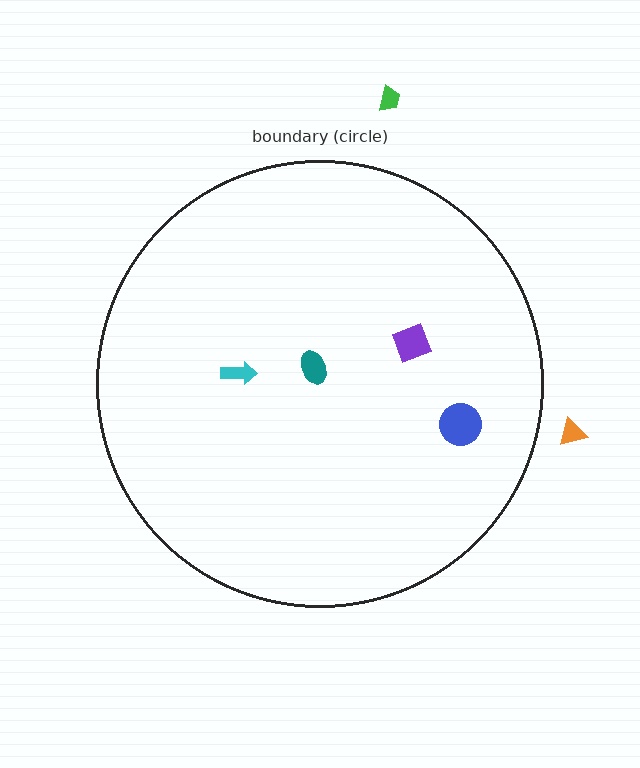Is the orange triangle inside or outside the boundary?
Outside.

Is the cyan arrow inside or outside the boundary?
Inside.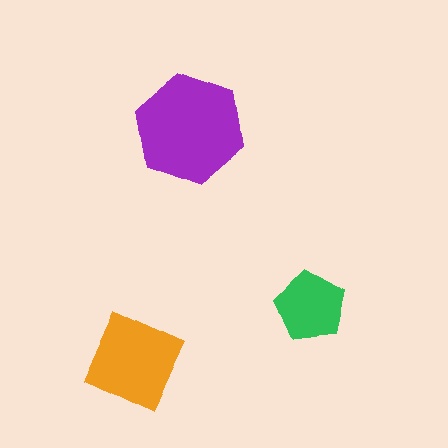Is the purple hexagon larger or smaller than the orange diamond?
Larger.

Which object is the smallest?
The green pentagon.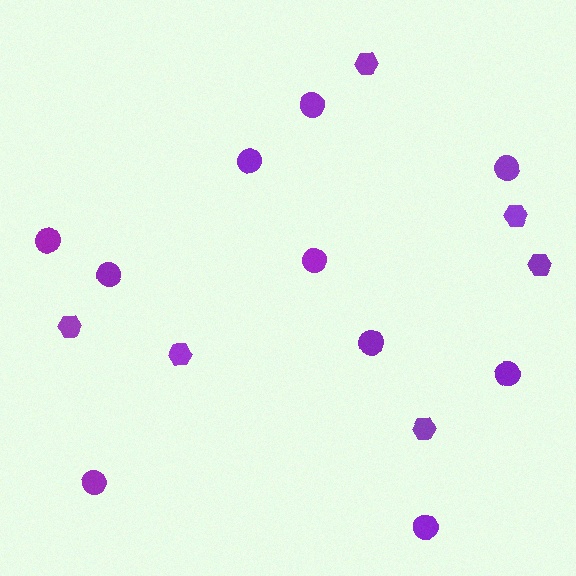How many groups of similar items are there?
There are 2 groups: one group of hexagons (6) and one group of circles (10).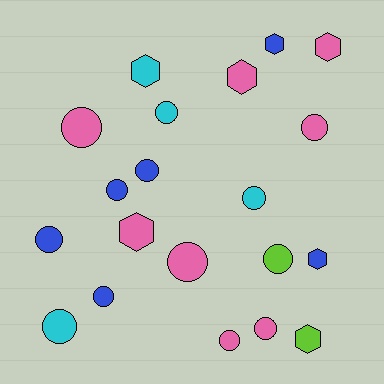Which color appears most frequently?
Pink, with 8 objects.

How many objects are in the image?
There are 20 objects.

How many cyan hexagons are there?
There is 1 cyan hexagon.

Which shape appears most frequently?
Circle, with 13 objects.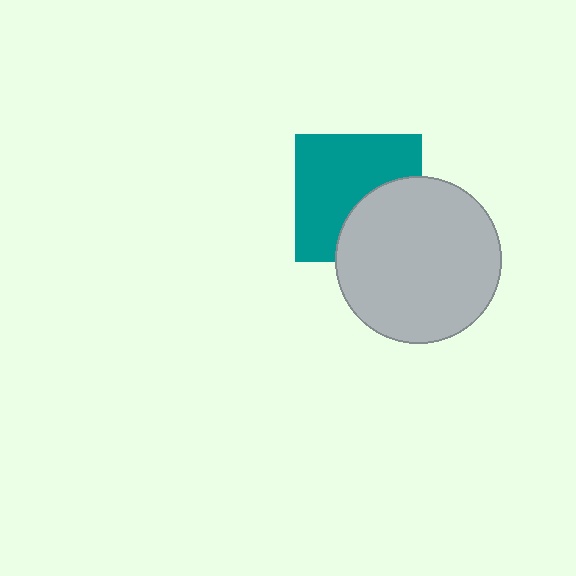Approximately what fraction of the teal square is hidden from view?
Roughly 37% of the teal square is hidden behind the light gray circle.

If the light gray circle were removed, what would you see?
You would see the complete teal square.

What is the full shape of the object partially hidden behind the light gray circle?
The partially hidden object is a teal square.